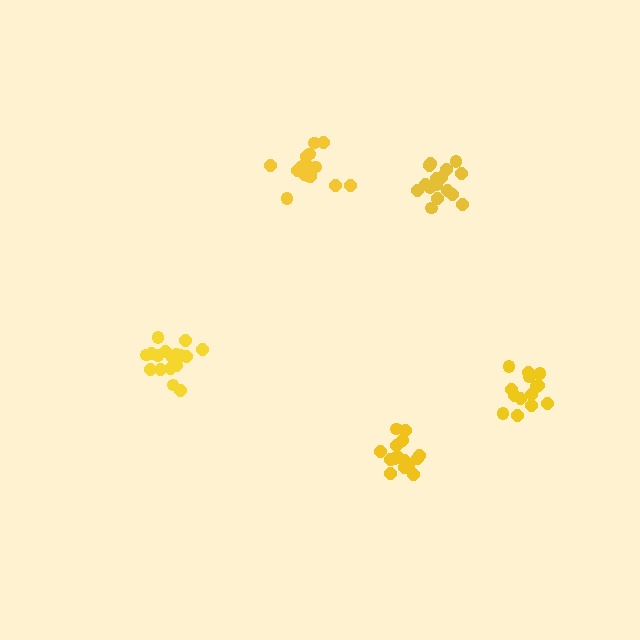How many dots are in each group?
Group 1: 15 dots, Group 2: 16 dots, Group 3: 15 dots, Group 4: 16 dots, Group 5: 18 dots (80 total).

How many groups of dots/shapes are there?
There are 5 groups.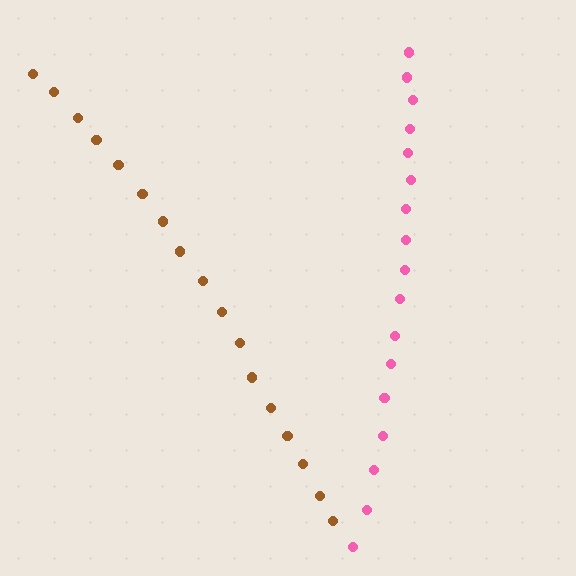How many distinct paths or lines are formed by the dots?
There are 2 distinct paths.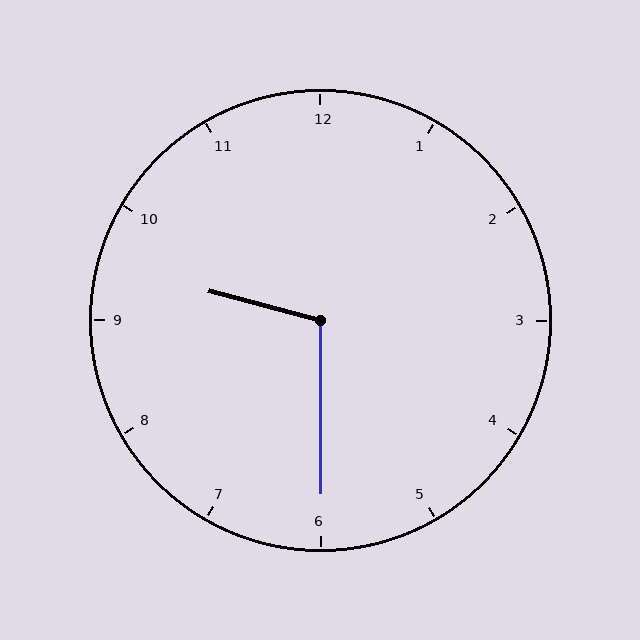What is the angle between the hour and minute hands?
Approximately 105 degrees.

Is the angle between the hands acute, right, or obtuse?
It is obtuse.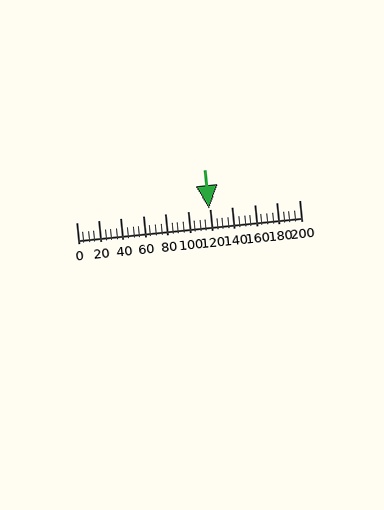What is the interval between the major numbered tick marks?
The major tick marks are spaced 20 units apart.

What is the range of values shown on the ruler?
The ruler shows values from 0 to 200.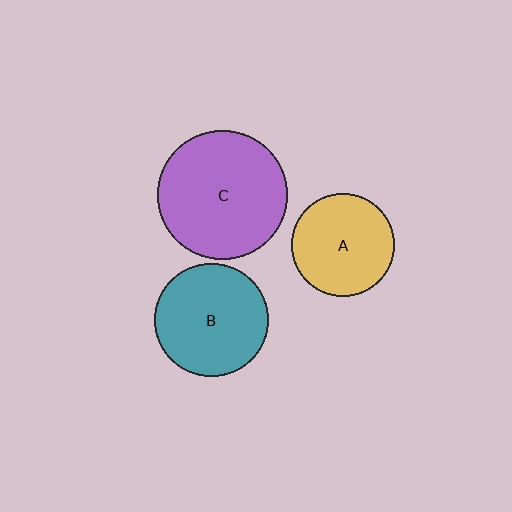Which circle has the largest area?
Circle C (purple).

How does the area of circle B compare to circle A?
Approximately 1.2 times.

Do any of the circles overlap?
No, none of the circles overlap.